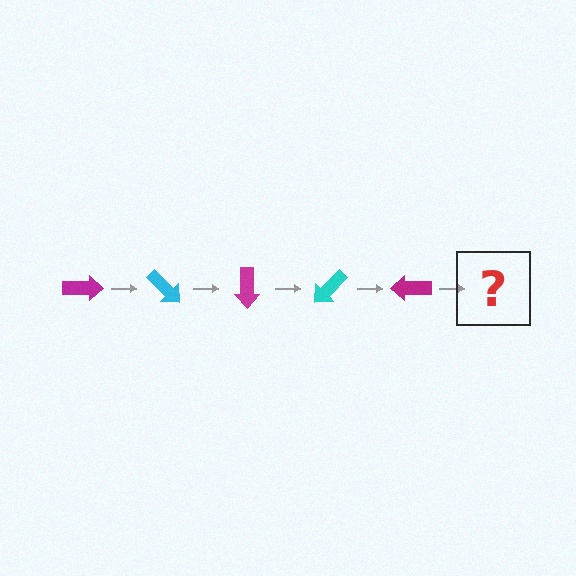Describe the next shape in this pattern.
It should be a cyan arrow, rotated 225 degrees from the start.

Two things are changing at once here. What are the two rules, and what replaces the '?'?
The two rules are that it rotates 45 degrees each step and the color cycles through magenta and cyan. The '?' should be a cyan arrow, rotated 225 degrees from the start.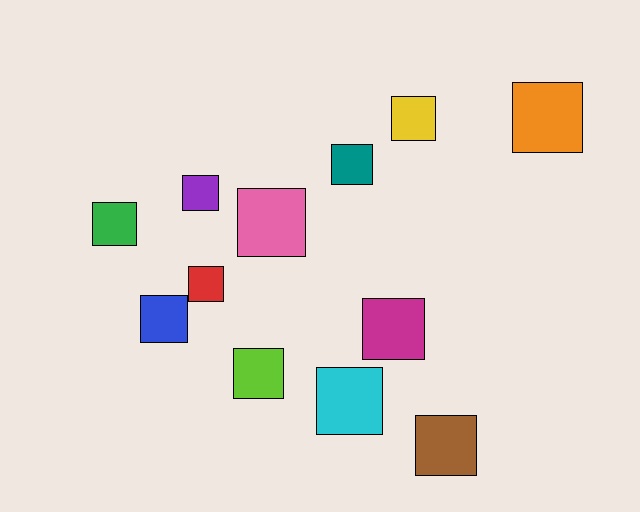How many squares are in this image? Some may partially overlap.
There are 12 squares.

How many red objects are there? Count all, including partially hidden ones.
There is 1 red object.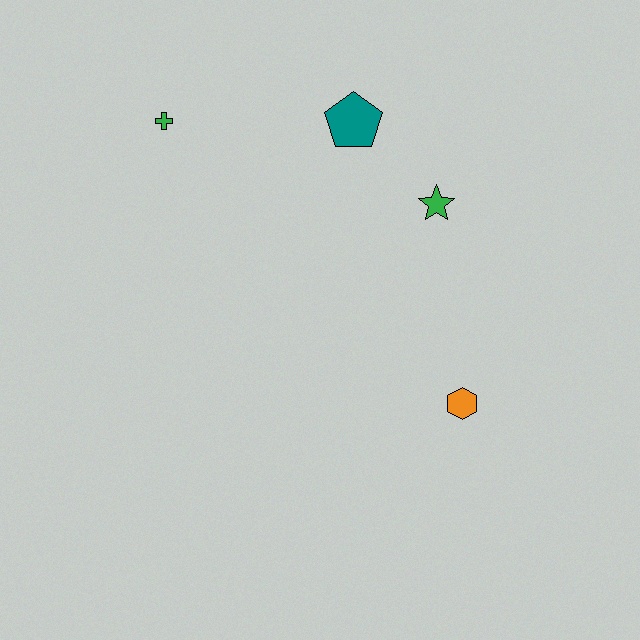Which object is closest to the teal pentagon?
The green star is closest to the teal pentagon.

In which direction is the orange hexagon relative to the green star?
The orange hexagon is below the green star.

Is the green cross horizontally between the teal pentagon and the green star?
No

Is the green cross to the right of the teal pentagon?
No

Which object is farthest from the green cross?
The orange hexagon is farthest from the green cross.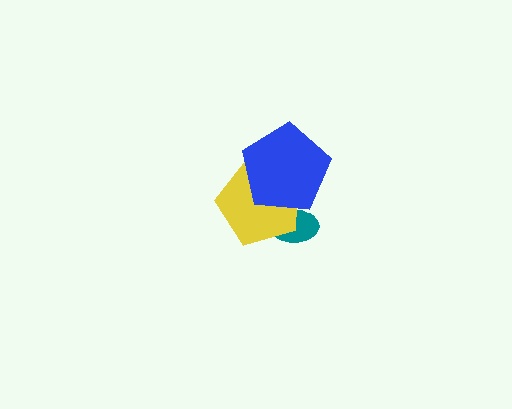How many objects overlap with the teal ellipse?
2 objects overlap with the teal ellipse.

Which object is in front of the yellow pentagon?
The blue pentagon is in front of the yellow pentagon.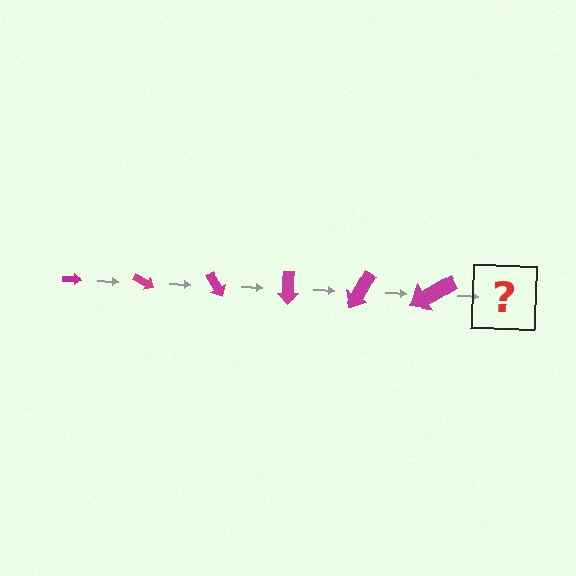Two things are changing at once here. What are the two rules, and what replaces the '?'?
The two rules are that the arrow grows larger each step and it rotates 30 degrees each step. The '?' should be an arrow, larger than the previous one and rotated 180 degrees from the start.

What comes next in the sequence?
The next element should be an arrow, larger than the previous one and rotated 180 degrees from the start.